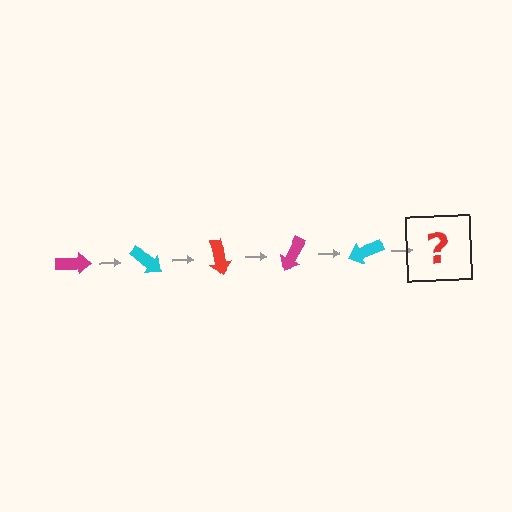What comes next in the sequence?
The next element should be a red arrow, rotated 200 degrees from the start.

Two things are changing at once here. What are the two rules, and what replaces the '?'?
The two rules are that it rotates 40 degrees each step and the color cycles through magenta, cyan, and red. The '?' should be a red arrow, rotated 200 degrees from the start.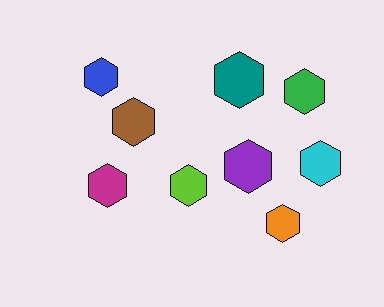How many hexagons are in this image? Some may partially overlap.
There are 9 hexagons.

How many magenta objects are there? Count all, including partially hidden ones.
There is 1 magenta object.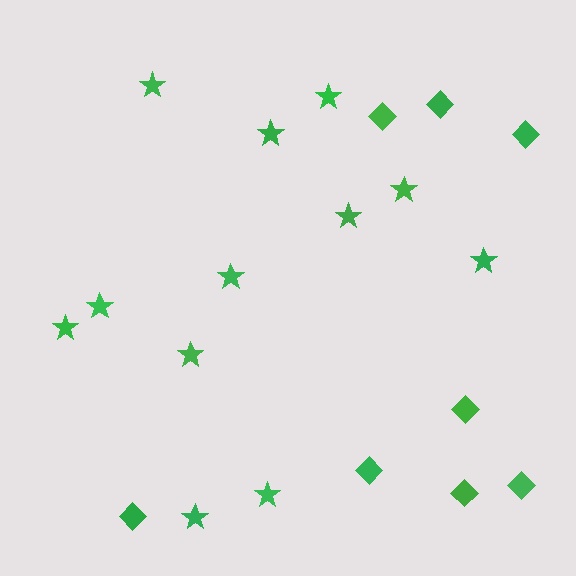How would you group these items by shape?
There are 2 groups: one group of stars (12) and one group of diamonds (8).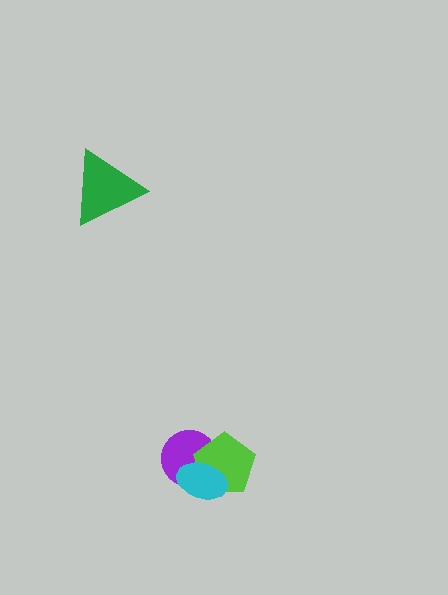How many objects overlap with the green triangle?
0 objects overlap with the green triangle.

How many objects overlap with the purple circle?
2 objects overlap with the purple circle.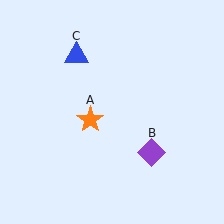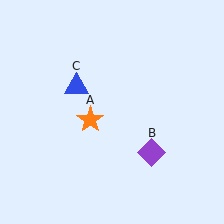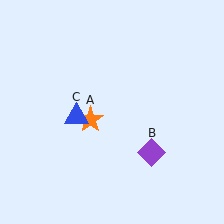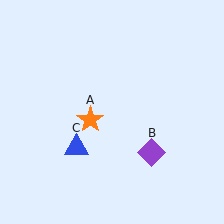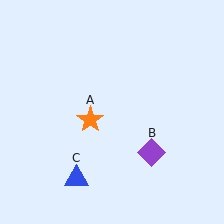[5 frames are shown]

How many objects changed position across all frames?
1 object changed position: blue triangle (object C).